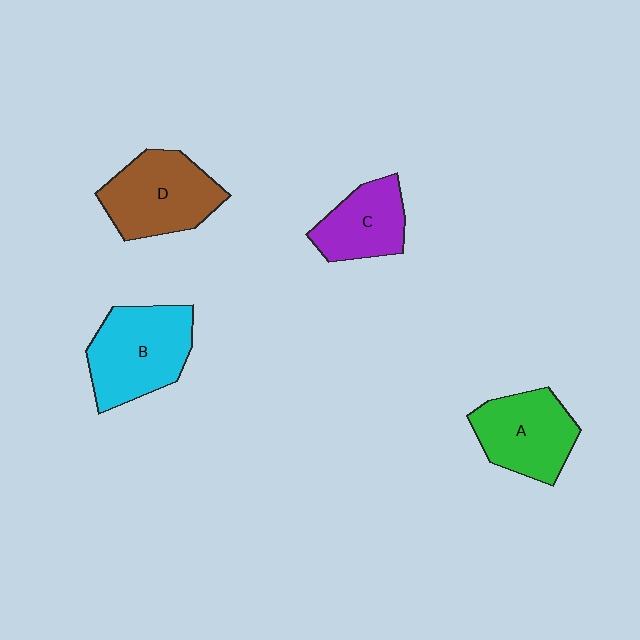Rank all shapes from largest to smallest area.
From largest to smallest: B (cyan), D (brown), A (green), C (purple).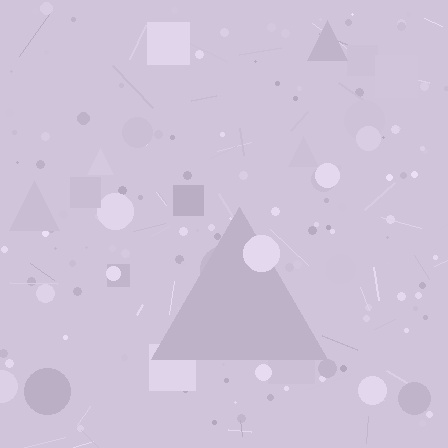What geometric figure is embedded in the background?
A triangle is embedded in the background.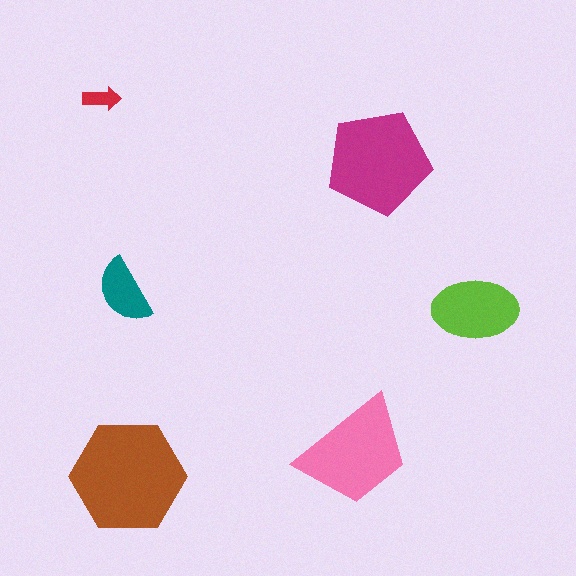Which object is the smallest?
The red arrow.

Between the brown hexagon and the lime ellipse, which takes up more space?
The brown hexagon.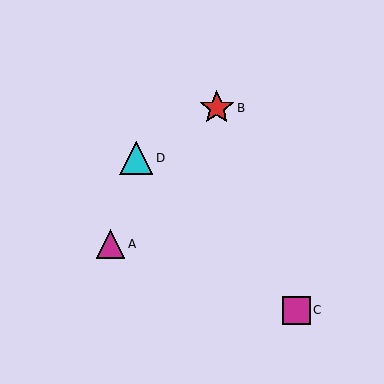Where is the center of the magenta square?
The center of the magenta square is at (296, 310).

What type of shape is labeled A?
Shape A is a magenta triangle.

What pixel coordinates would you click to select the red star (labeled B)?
Click at (217, 108) to select the red star B.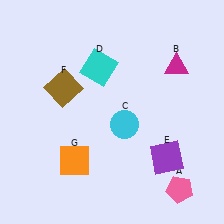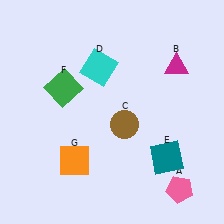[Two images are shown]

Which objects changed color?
C changed from cyan to brown. E changed from purple to teal. F changed from brown to green.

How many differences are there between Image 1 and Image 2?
There are 3 differences between the two images.